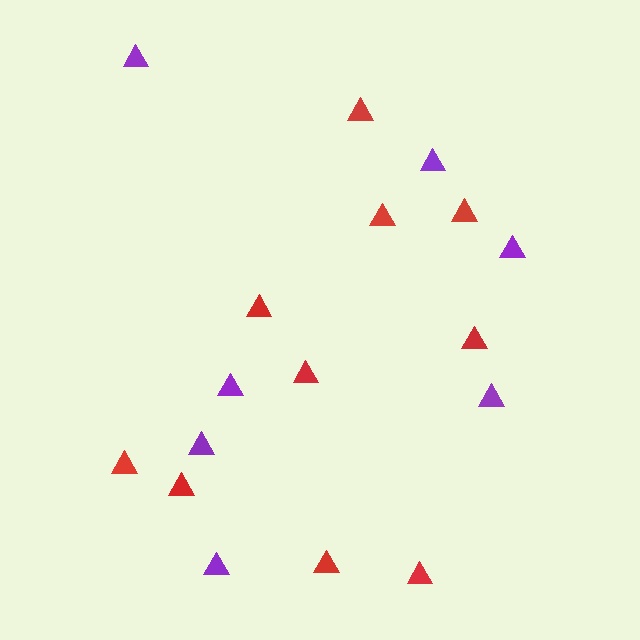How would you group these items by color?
There are 2 groups: one group of red triangles (10) and one group of purple triangles (7).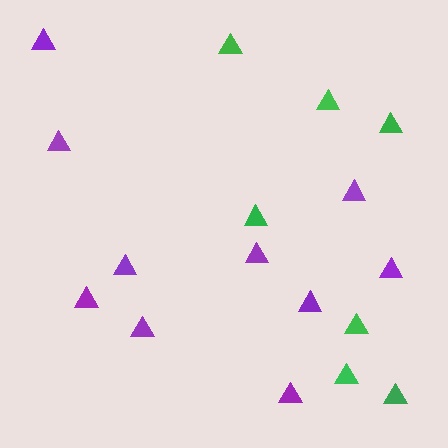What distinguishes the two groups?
There are 2 groups: one group of green triangles (7) and one group of purple triangles (10).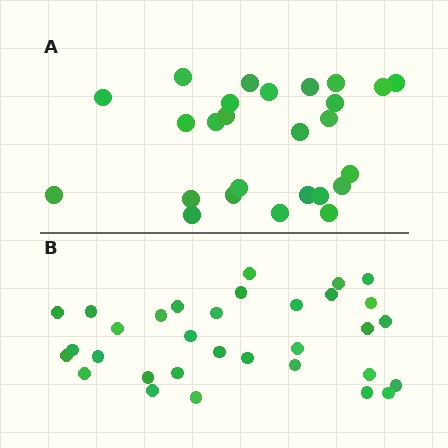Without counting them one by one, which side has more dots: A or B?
Region B (the bottom region) has more dots.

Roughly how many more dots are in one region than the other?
Region B has about 6 more dots than region A.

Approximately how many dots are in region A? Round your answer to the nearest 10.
About 30 dots. (The exact count is 26, which rounds to 30.)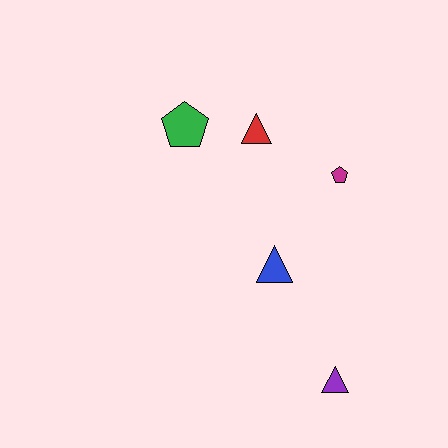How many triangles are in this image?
There are 3 triangles.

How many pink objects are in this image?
There are no pink objects.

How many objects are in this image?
There are 5 objects.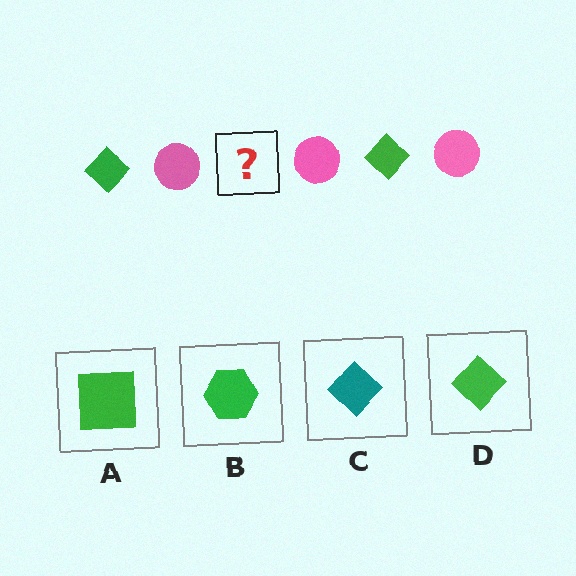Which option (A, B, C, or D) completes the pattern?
D.